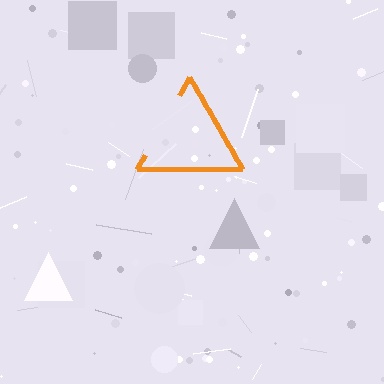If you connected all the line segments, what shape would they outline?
They would outline a triangle.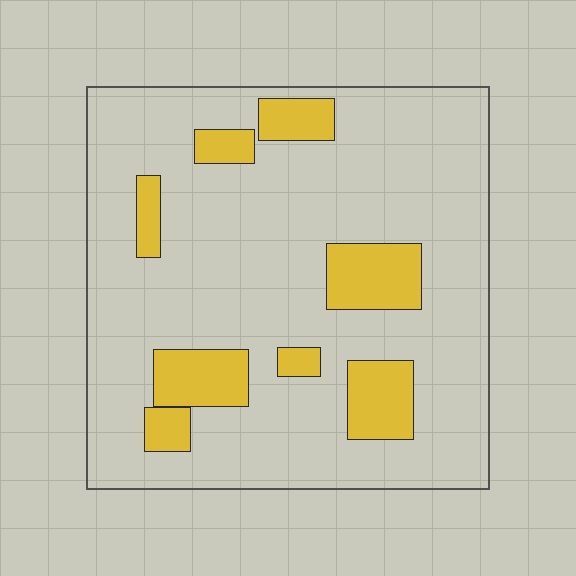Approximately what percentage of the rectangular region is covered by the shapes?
Approximately 15%.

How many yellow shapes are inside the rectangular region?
8.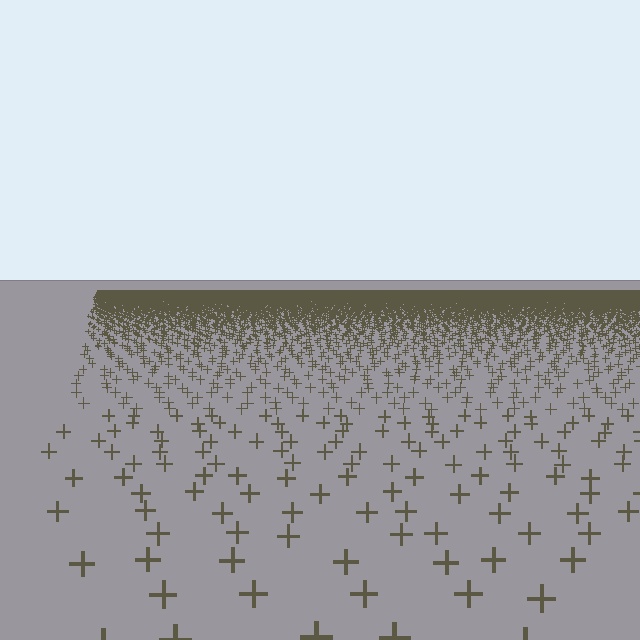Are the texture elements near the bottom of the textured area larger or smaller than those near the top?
Larger. Near the bottom, elements are closer to the viewer and appear at a bigger on-screen size.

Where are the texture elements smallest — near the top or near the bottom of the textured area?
Near the top.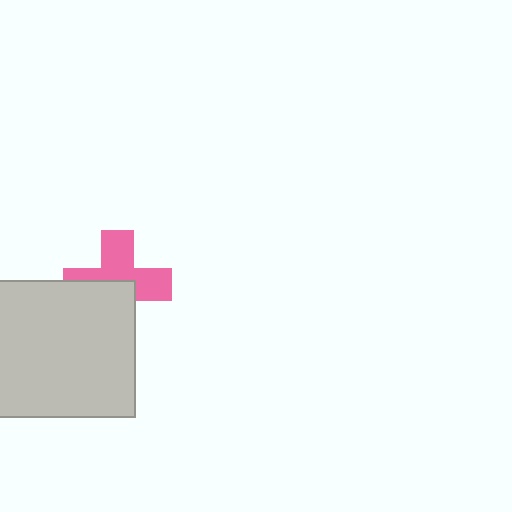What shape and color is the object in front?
The object in front is a light gray rectangle.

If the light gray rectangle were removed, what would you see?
You would see the complete pink cross.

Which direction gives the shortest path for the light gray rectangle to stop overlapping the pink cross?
Moving toward the lower-left gives the shortest separation.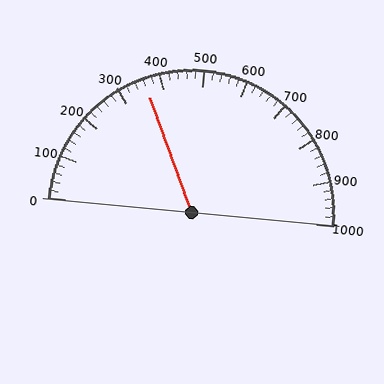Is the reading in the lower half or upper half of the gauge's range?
The reading is in the lower half of the range (0 to 1000).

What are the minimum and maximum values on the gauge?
The gauge ranges from 0 to 1000.